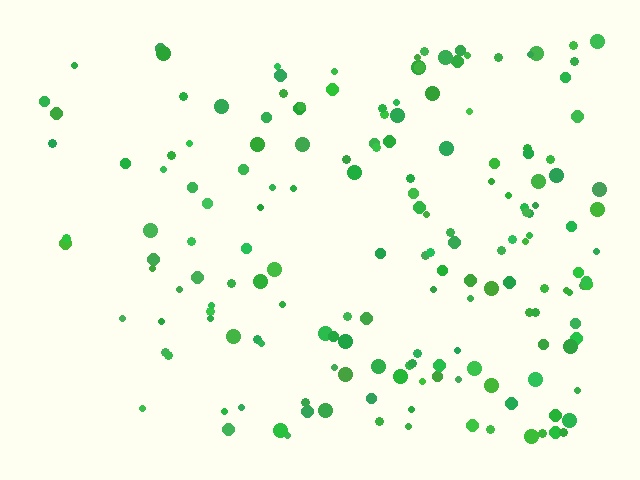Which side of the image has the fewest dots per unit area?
The left.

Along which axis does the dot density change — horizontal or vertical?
Horizontal.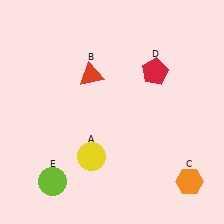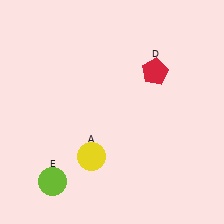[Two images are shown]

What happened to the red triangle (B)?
The red triangle (B) was removed in Image 2. It was in the top-left area of Image 1.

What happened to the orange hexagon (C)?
The orange hexagon (C) was removed in Image 2. It was in the bottom-right area of Image 1.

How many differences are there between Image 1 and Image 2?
There are 2 differences between the two images.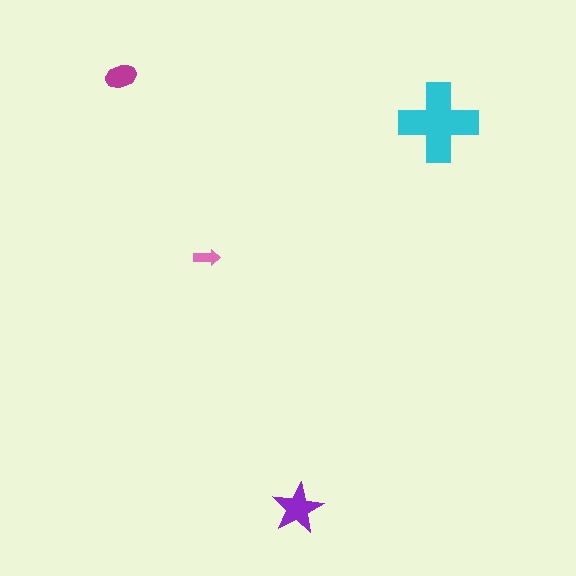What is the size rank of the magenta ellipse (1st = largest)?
3rd.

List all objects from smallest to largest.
The pink arrow, the magenta ellipse, the purple star, the cyan cross.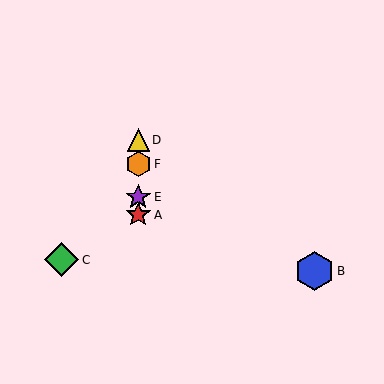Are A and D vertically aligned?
Yes, both are at x≈138.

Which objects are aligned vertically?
Objects A, D, E, F are aligned vertically.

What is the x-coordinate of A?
Object A is at x≈138.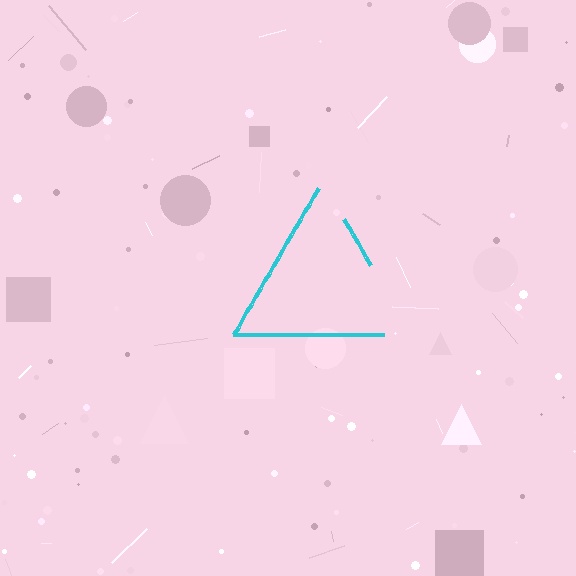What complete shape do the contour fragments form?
The contour fragments form a triangle.